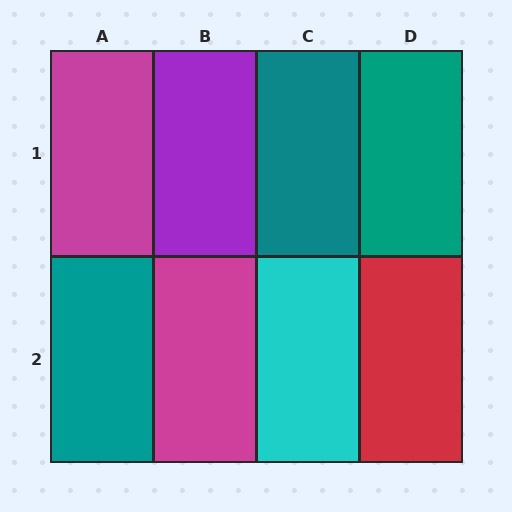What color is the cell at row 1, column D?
Teal.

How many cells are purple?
1 cell is purple.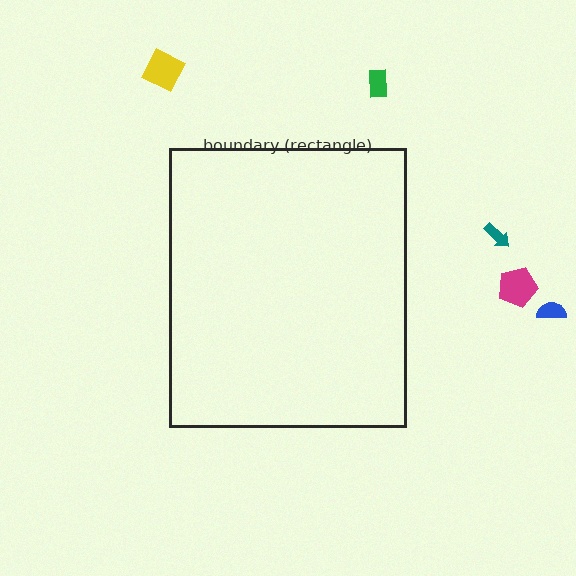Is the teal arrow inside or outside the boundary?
Outside.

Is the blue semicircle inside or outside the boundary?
Outside.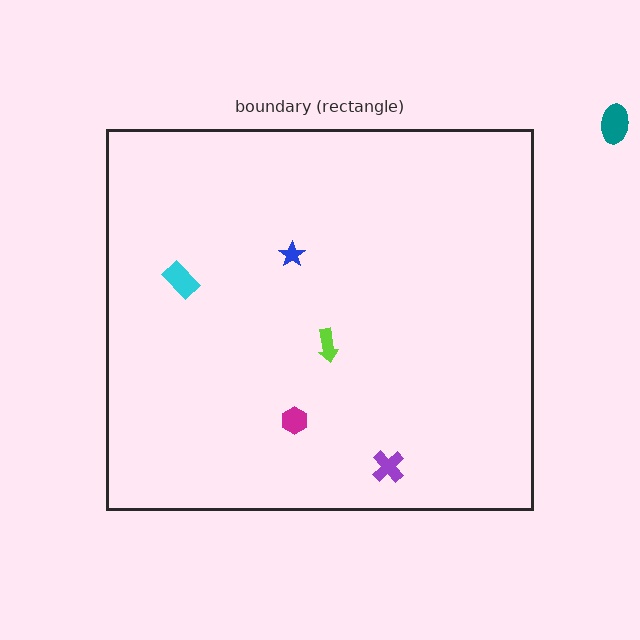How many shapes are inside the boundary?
5 inside, 1 outside.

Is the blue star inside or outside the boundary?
Inside.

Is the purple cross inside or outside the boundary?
Inside.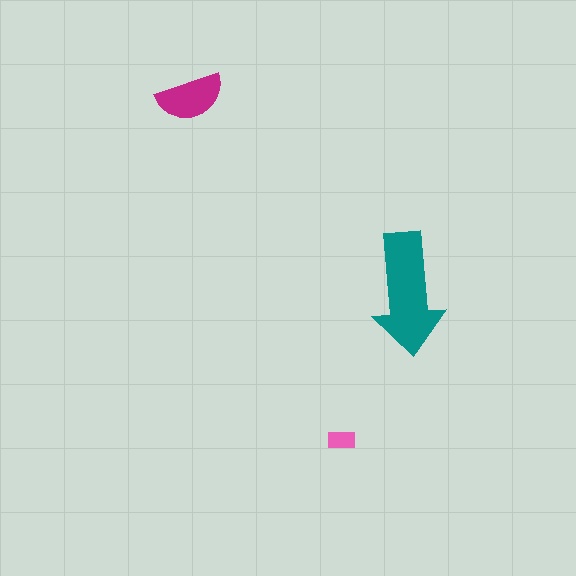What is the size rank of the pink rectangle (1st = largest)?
3rd.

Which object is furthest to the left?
The magenta semicircle is leftmost.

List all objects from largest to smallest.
The teal arrow, the magenta semicircle, the pink rectangle.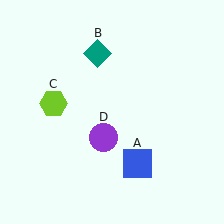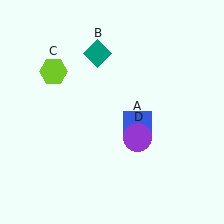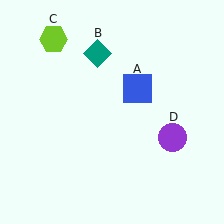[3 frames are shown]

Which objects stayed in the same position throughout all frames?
Teal diamond (object B) remained stationary.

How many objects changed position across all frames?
3 objects changed position: blue square (object A), lime hexagon (object C), purple circle (object D).